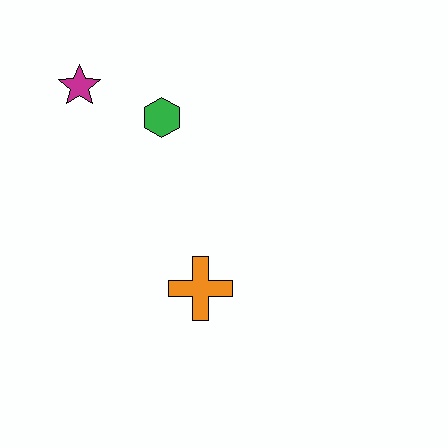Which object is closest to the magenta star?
The green hexagon is closest to the magenta star.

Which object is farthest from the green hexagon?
The orange cross is farthest from the green hexagon.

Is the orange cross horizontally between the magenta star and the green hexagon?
No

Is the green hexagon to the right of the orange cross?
No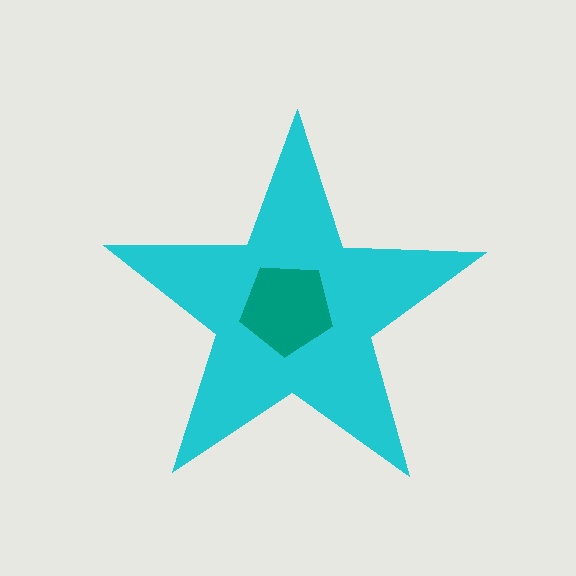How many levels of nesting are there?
2.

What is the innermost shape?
The teal pentagon.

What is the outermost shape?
The cyan star.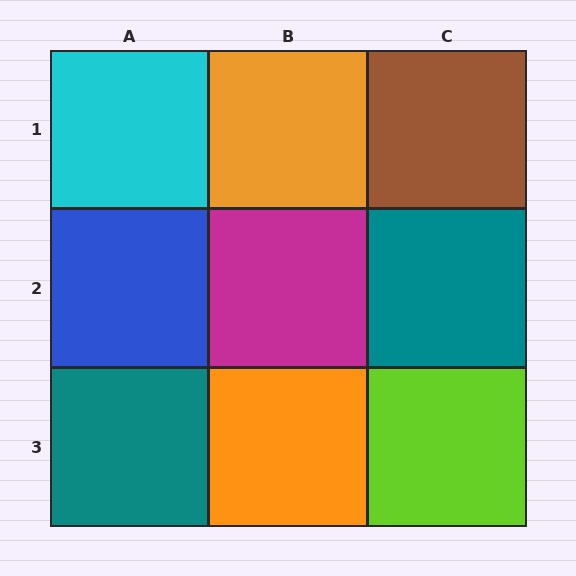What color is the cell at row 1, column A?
Cyan.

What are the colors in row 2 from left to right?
Blue, magenta, teal.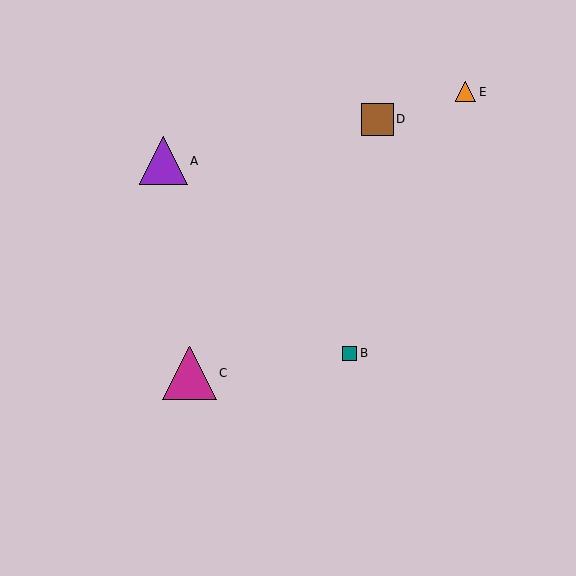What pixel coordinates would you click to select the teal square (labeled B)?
Click at (350, 353) to select the teal square B.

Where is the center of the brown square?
The center of the brown square is at (378, 119).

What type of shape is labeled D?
Shape D is a brown square.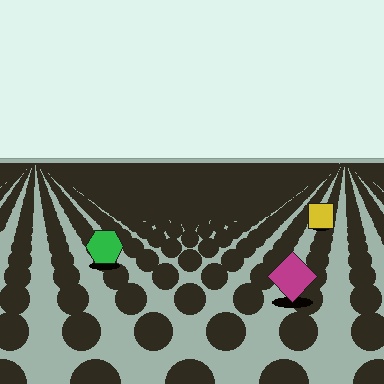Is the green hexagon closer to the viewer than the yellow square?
Yes. The green hexagon is closer — you can tell from the texture gradient: the ground texture is coarser near it.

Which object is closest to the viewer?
The magenta diamond is closest. The texture marks near it are larger and more spread out.